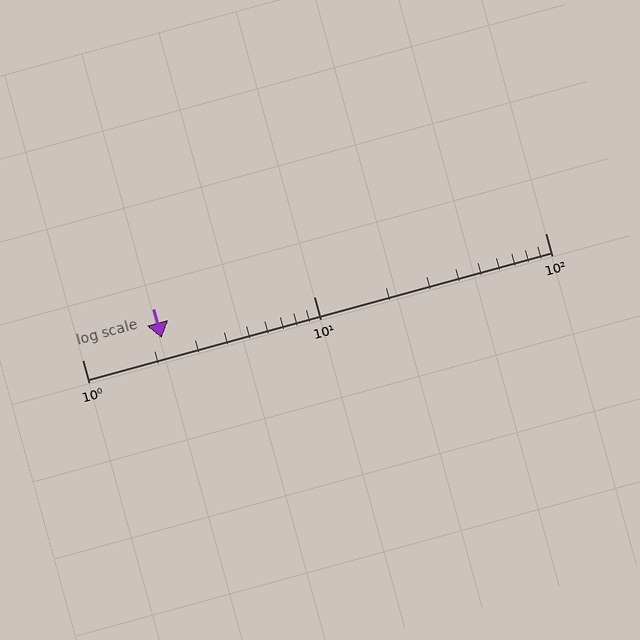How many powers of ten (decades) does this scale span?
The scale spans 2 decades, from 1 to 100.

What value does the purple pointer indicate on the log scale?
The pointer indicates approximately 2.2.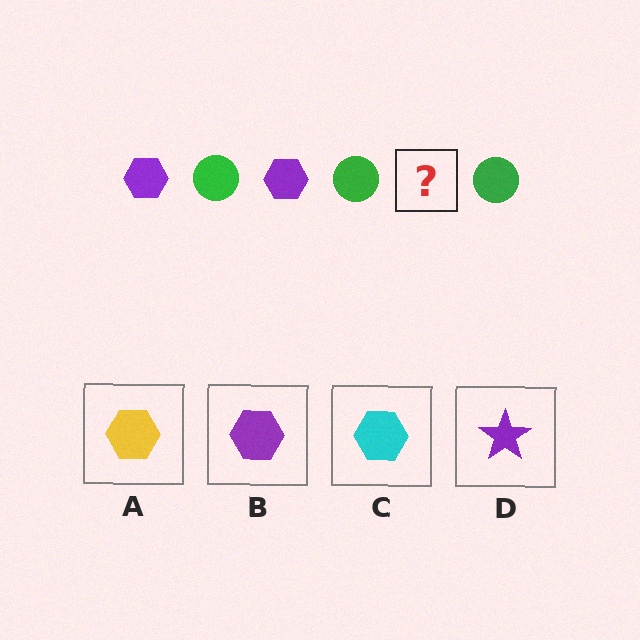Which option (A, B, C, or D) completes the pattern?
B.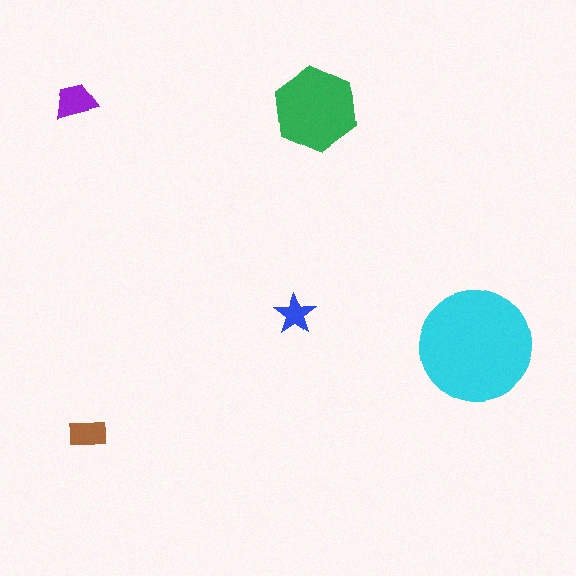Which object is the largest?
The cyan circle.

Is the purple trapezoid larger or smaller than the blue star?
Larger.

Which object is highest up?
The purple trapezoid is topmost.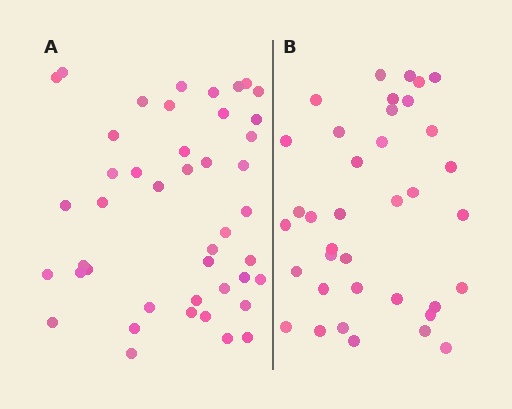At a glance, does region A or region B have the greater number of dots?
Region A (the left region) has more dots.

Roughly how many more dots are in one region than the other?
Region A has roughly 8 or so more dots than region B.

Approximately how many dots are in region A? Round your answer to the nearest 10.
About 40 dots. (The exact count is 44, which rounds to 40.)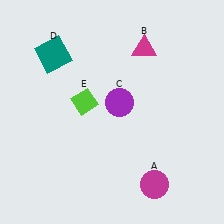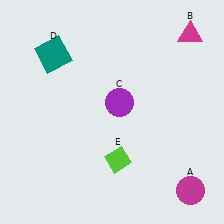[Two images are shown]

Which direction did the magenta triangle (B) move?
The magenta triangle (B) moved right.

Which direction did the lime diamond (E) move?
The lime diamond (E) moved down.